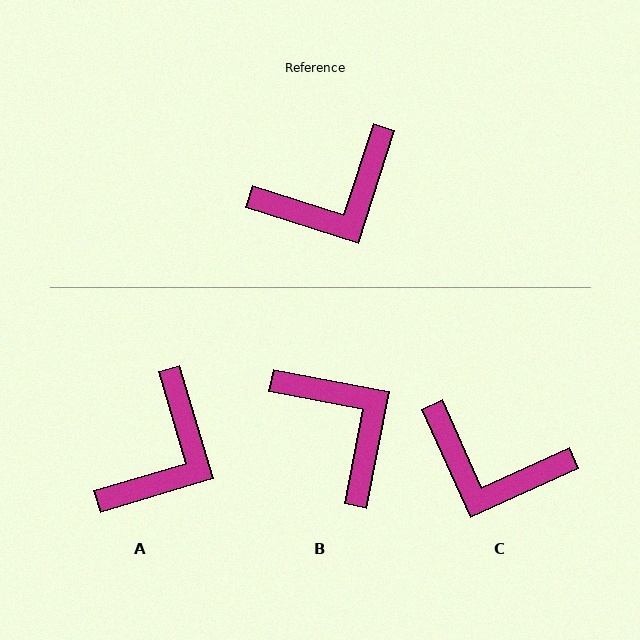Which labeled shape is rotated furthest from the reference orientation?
B, about 97 degrees away.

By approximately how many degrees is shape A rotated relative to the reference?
Approximately 34 degrees counter-clockwise.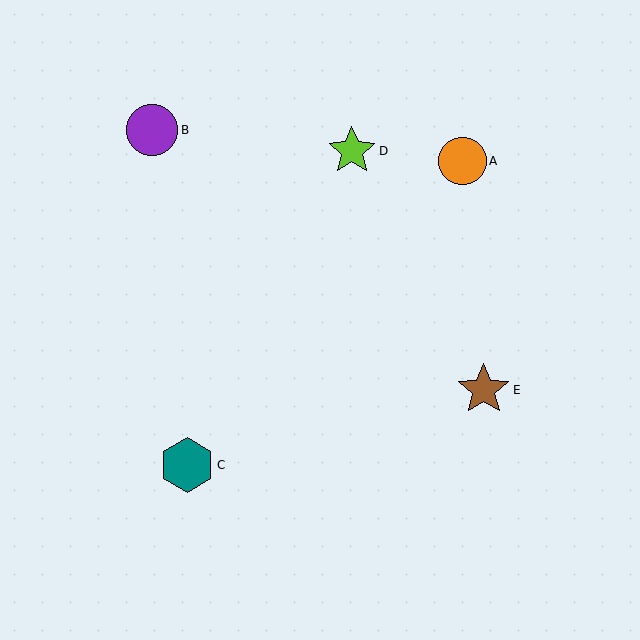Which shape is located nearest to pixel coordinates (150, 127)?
The purple circle (labeled B) at (152, 130) is nearest to that location.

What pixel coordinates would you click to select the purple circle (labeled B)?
Click at (152, 130) to select the purple circle B.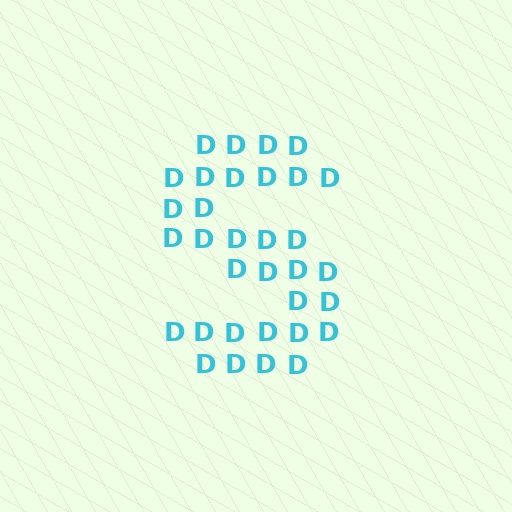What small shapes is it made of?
It is made of small letter D's.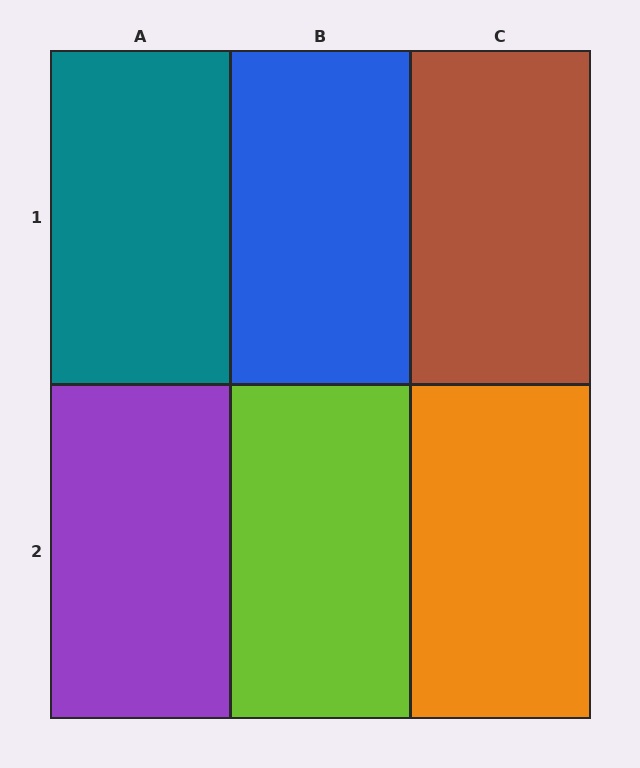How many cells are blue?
1 cell is blue.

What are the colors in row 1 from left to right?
Teal, blue, brown.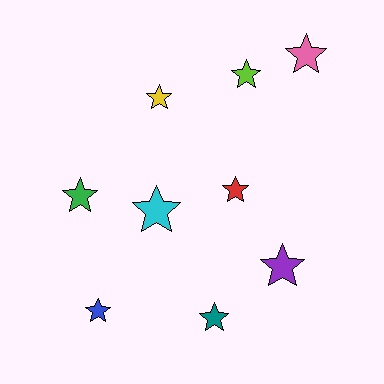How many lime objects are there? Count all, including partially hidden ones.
There is 1 lime object.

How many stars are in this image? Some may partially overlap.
There are 9 stars.